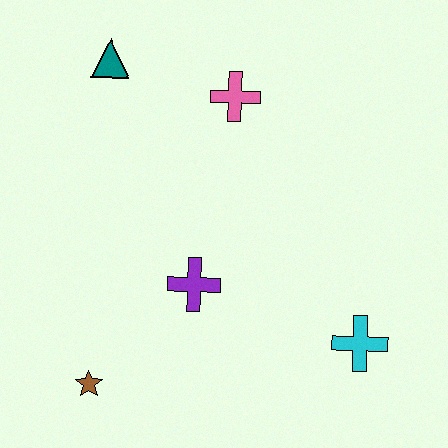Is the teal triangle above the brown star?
Yes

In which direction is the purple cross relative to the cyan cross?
The purple cross is to the left of the cyan cross.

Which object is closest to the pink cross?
The teal triangle is closest to the pink cross.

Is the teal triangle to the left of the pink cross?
Yes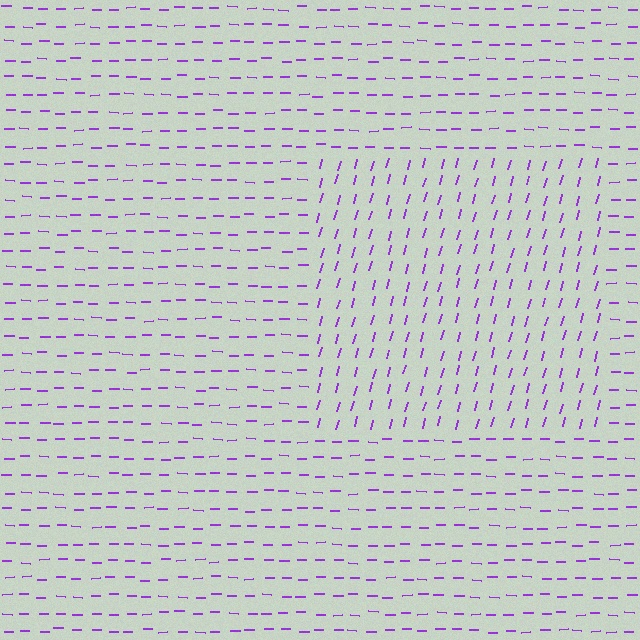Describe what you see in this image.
The image is filled with small purple line segments. A rectangle region in the image has lines oriented differently from the surrounding lines, creating a visible texture boundary.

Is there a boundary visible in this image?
Yes, there is a texture boundary formed by a change in line orientation.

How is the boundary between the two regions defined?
The boundary is defined purely by a change in line orientation (approximately 75 degrees difference). All lines are the same color and thickness.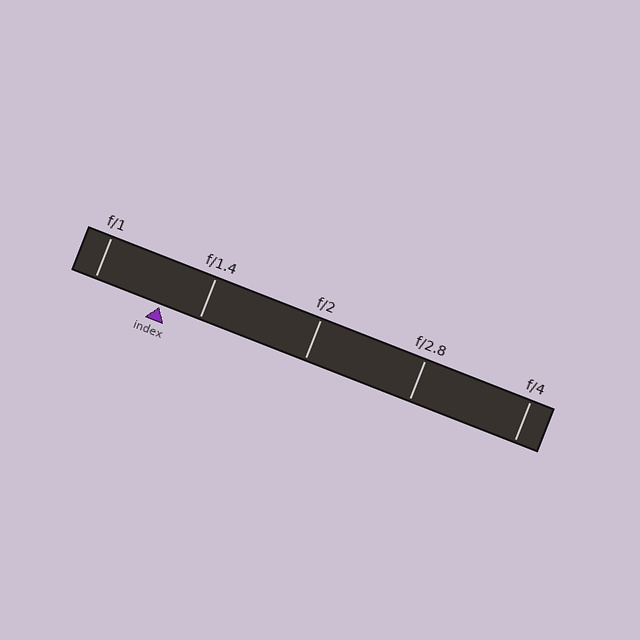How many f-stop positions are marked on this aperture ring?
There are 5 f-stop positions marked.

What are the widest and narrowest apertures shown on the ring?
The widest aperture shown is f/1 and the narrowest is f/4.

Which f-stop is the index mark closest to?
The index mark is closest to f/1.4.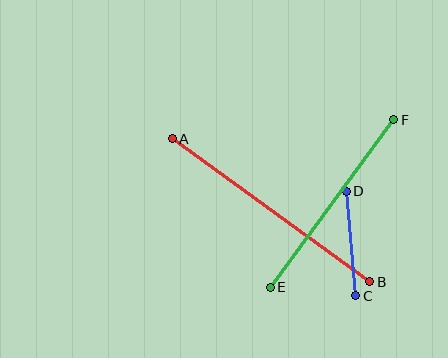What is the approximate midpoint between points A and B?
The midpoint is at approximately (271, 210) pixels.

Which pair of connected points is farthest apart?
Points A and B are farthest apart.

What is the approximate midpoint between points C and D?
The midpoint is at approximately (351, 243) pixels.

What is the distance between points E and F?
The distance is approximately 208 pixels.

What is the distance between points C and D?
The distance is approximately 105 pixels.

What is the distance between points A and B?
The distance is approximately 244 pixels.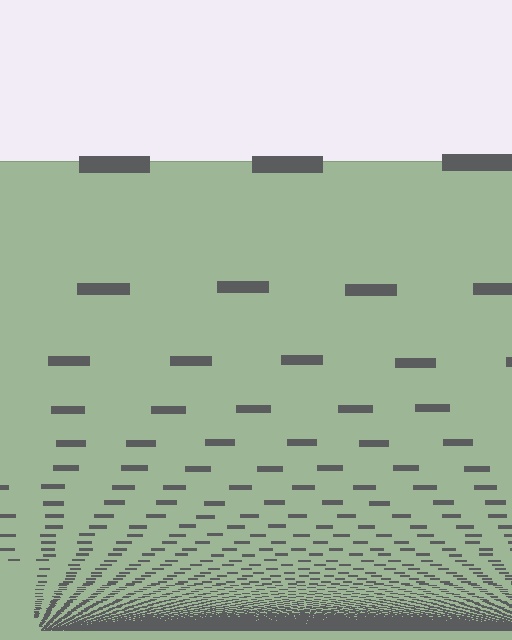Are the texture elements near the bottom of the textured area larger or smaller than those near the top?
Smaller. The gradient is inverted — elements near the bottom are smaller and denser.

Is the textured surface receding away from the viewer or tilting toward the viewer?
The surface appears to tilt toward the viewer. Texture elements get larger and sparser toward the top.